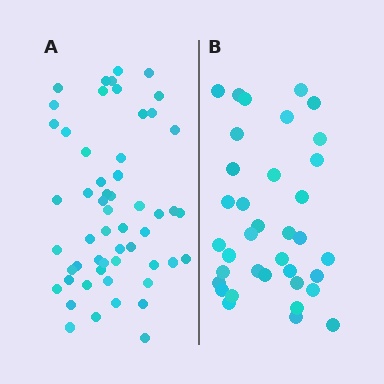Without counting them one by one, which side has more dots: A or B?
Region A (the left region) has more dots.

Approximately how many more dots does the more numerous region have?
Region A has approximately 20 more dots than region B.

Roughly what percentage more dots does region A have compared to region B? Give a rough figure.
About 55% more.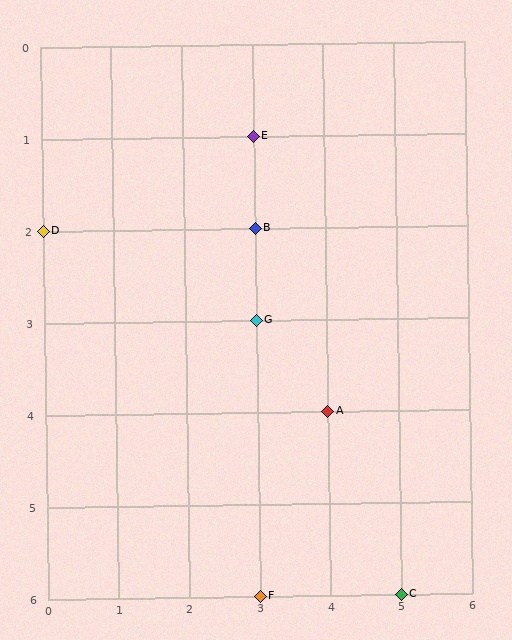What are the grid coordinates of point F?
Point F is at grid coordinates (3, 6).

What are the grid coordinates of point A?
Point A is at grid coordinates (4, 4).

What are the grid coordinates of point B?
Point B is at grid coordinates (3, 2).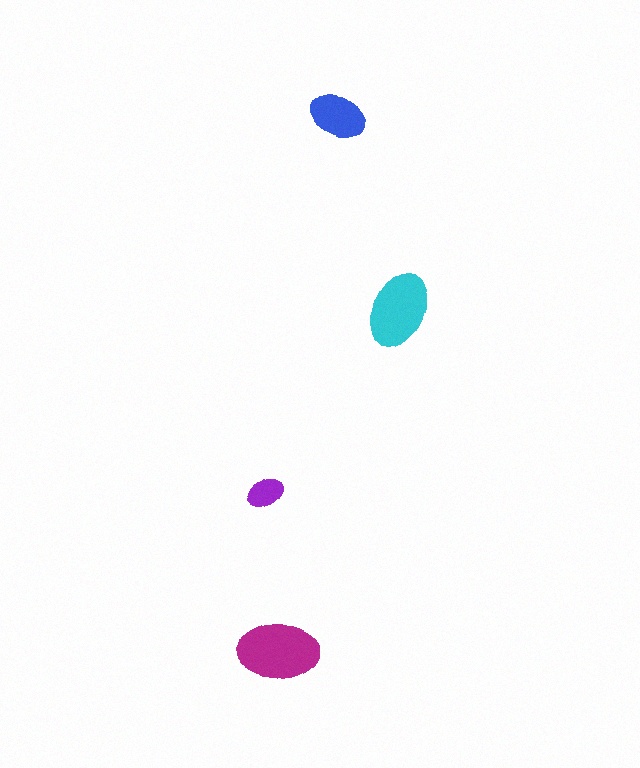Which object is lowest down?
The magenta ellipse is bottommost.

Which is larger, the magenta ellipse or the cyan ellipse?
The magenta one.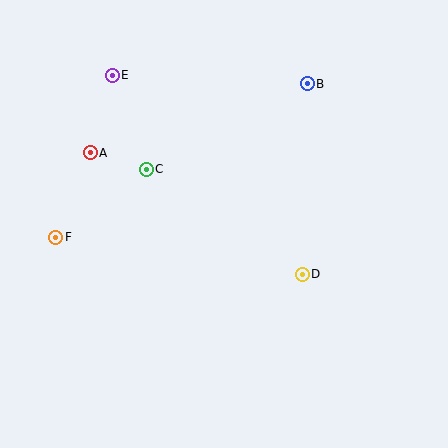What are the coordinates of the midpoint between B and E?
The midpoint between B and E is at (210, 80).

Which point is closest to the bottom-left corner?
Point F is closest to the bottom-left corner.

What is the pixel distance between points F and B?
The distance between F and B is 295 pixels.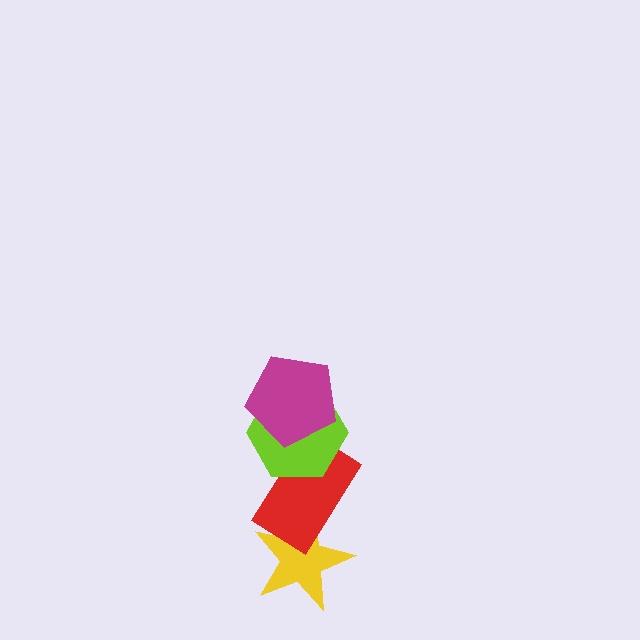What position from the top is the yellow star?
The yellow star is 4th from the top.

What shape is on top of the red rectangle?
The lime hexagon is on top of the red rectangle.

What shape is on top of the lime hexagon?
The magenta pentagon is on top of the lime hexagon.